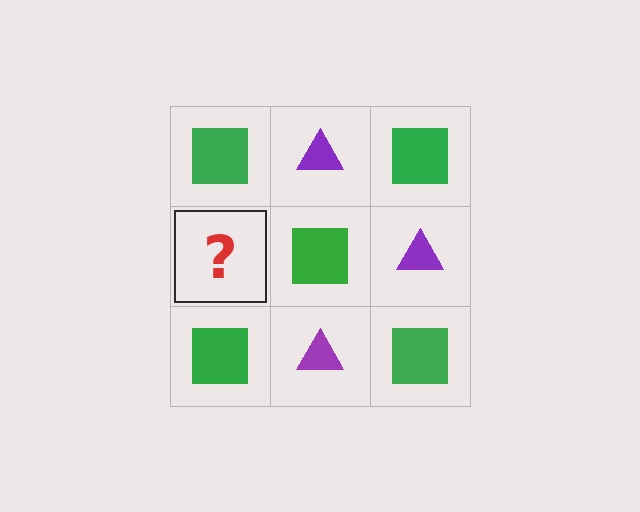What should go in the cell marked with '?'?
The missing cell should contain a purple triangle.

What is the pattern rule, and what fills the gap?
The rule is that it alternates green square and purple triangle in a checkerboard pattern. The gap should be filled with a purple triangle.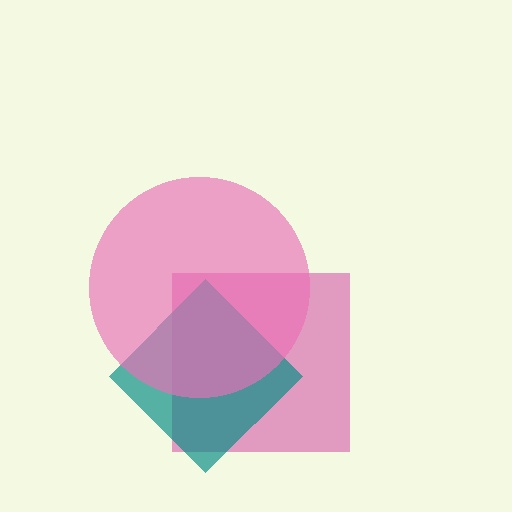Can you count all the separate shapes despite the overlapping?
Yes, there are 3 separate shapes.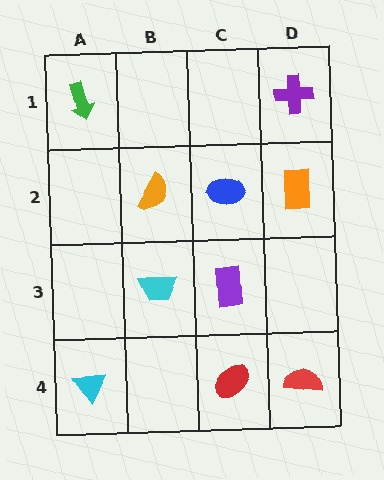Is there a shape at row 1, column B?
No, that cell is empty.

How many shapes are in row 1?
2 shapes.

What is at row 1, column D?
A purple cross.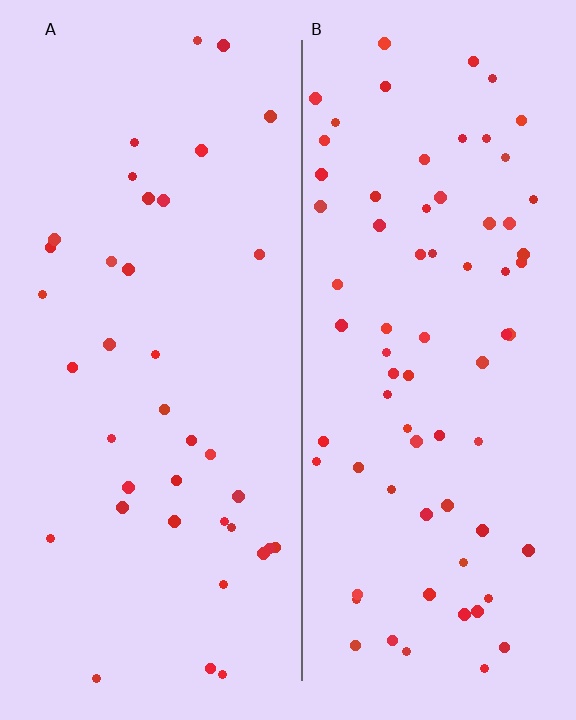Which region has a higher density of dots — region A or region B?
B (the right).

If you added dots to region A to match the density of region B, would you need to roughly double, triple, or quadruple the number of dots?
Approximately double.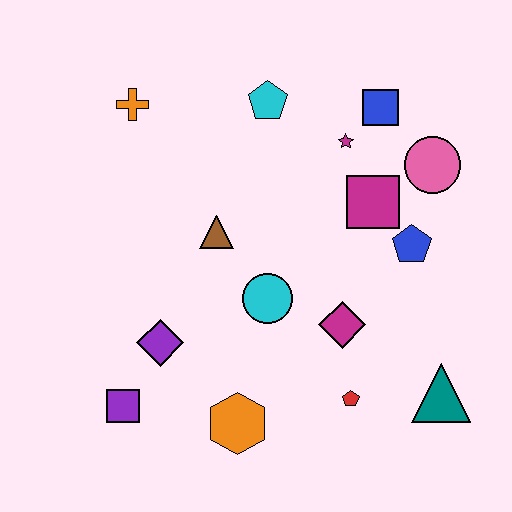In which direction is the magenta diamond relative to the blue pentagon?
The magenta diamond is below the blue pentagon.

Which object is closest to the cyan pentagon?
The magenta star is closest to the cyan pentagon.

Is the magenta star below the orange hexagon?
No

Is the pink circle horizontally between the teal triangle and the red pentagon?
Yes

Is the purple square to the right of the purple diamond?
No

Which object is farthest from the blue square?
The purple square is farthest from the blue square.